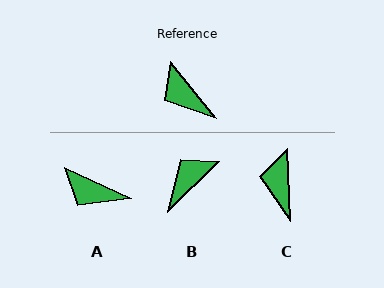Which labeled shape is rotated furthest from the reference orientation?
B, about 85 degrees away.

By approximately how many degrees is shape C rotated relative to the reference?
Approximately 37 degrees clockwise.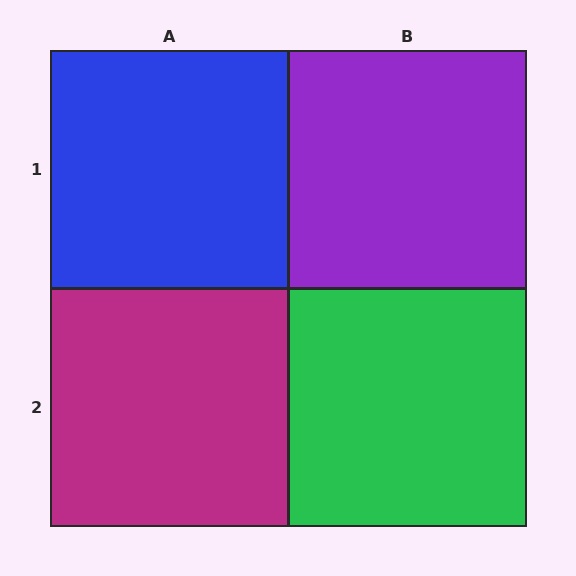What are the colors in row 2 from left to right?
Magenta, green.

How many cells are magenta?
1 cell is magenta.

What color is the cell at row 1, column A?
Blue.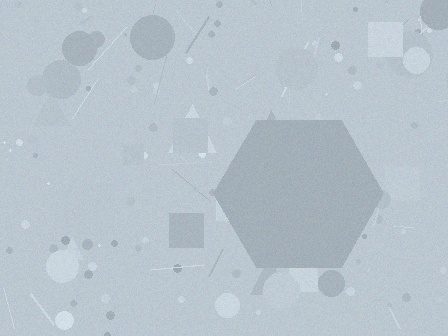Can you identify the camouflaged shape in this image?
The camouflaged shape is a hexagon.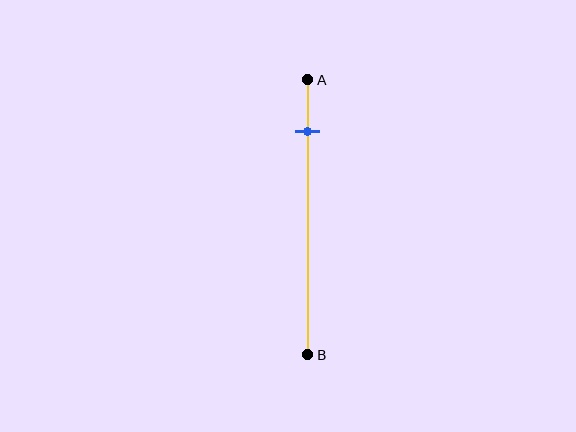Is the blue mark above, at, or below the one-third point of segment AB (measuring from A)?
The blue mark is above the one-third point of segment AB.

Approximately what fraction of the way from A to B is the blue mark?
The blue mark is approximately 20% of the way from A to B.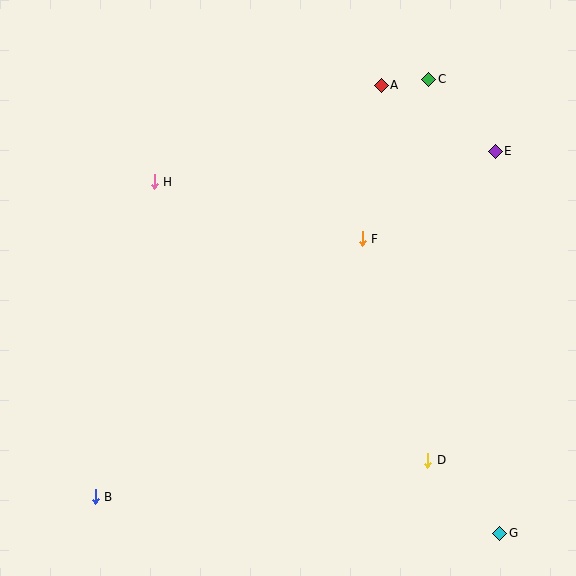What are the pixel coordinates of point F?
Point F is at (362, 239).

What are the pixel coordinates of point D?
Point D is at (428, 460).